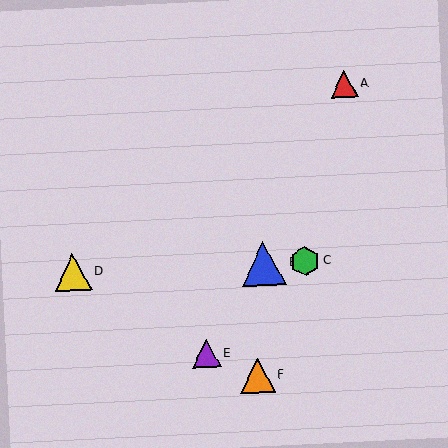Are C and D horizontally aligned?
Yes, both are at y≈261.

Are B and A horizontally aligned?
No, B is at y≈263 and A is at y≈84.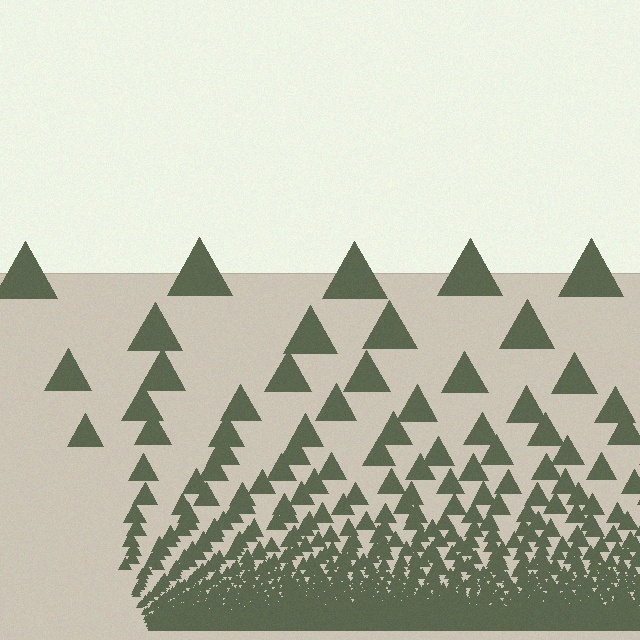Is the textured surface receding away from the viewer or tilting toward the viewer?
The surface appears to tilt toward the viewer. Texture elements get larger and sparser toward the top.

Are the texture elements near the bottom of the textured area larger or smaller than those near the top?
Smaller. The gradient is inverted — elements near the bottom are smaller and denser.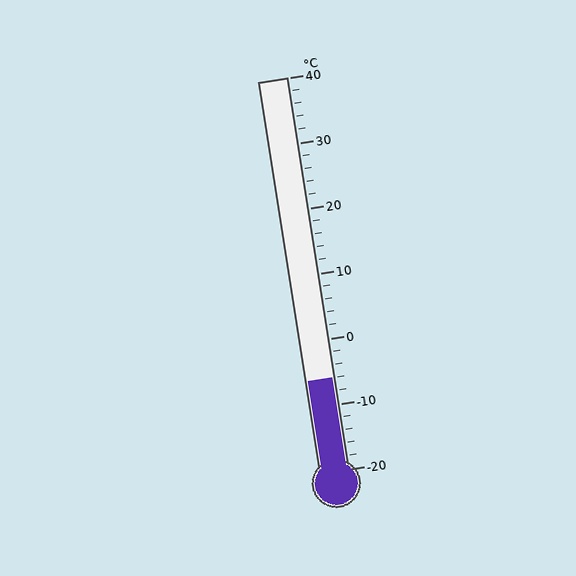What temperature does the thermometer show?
The thermometer shows approximately -6°C.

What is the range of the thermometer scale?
The thermometer scale ranges from -20°C to 40°C.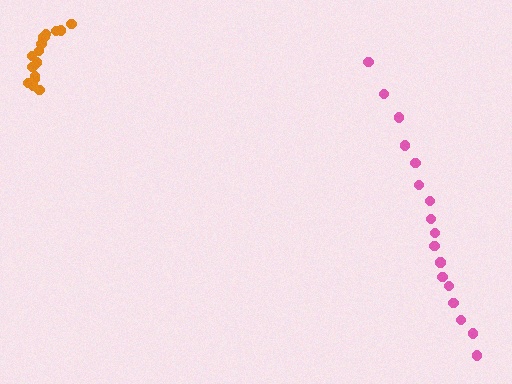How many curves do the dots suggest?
There are 2 distinct paths.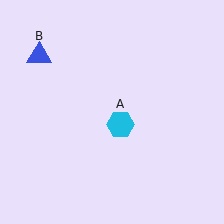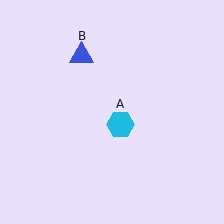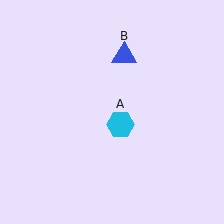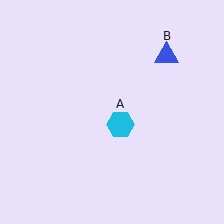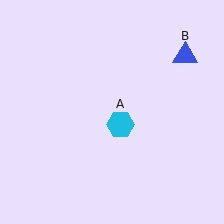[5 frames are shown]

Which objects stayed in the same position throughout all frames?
Cyan hexagon (object A) remained stationary.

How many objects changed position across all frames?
1 object changed position: blue triangle (object B).